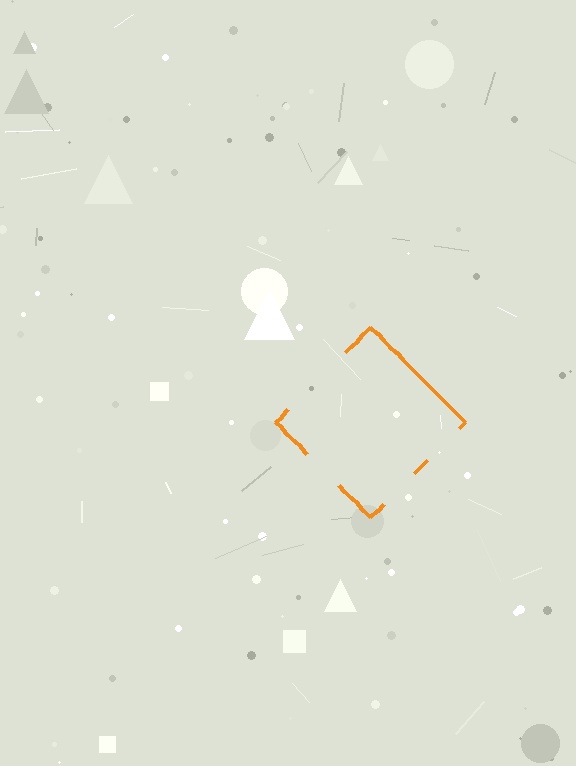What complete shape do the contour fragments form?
The contour fragments form a diamond.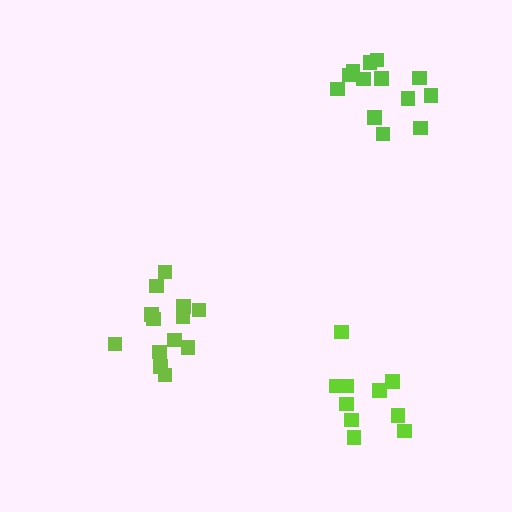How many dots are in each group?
Group 1: 10 dots, Group 2: 13 dots, Group 3: 13 dots (36 total).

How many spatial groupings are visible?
There are 3 spatial groupings.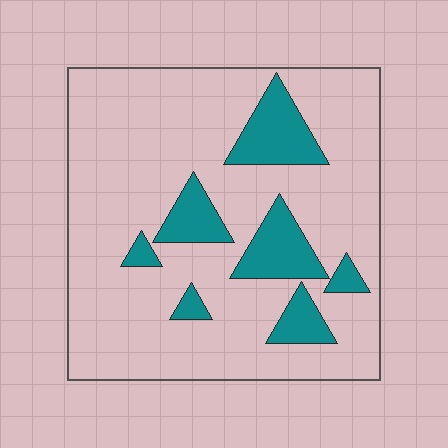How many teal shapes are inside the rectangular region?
7.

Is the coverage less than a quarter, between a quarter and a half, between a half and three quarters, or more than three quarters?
Less than a quarter.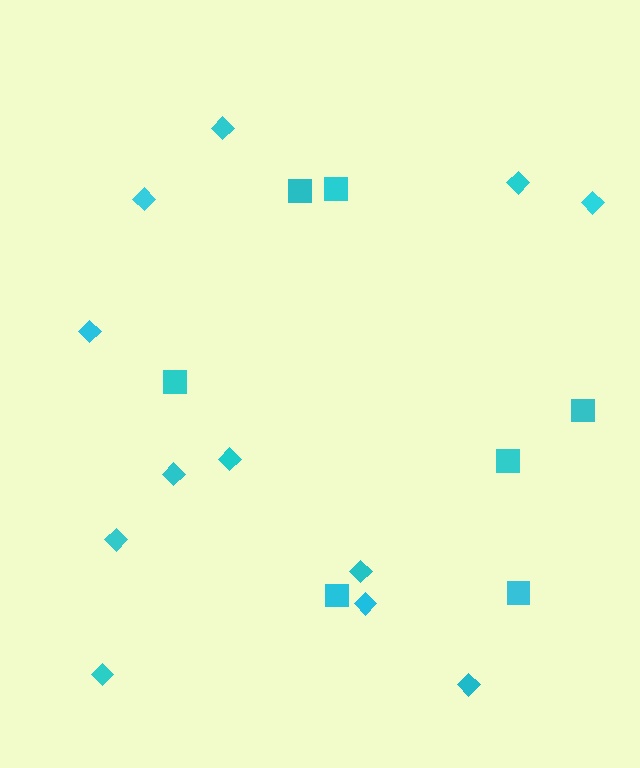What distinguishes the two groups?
There are 2 groups: one group of squares (7) and one group of diamonds (12).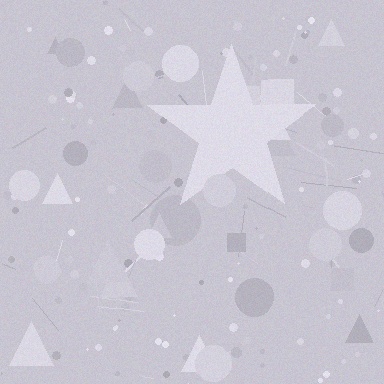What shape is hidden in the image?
A star is hidden in the image.